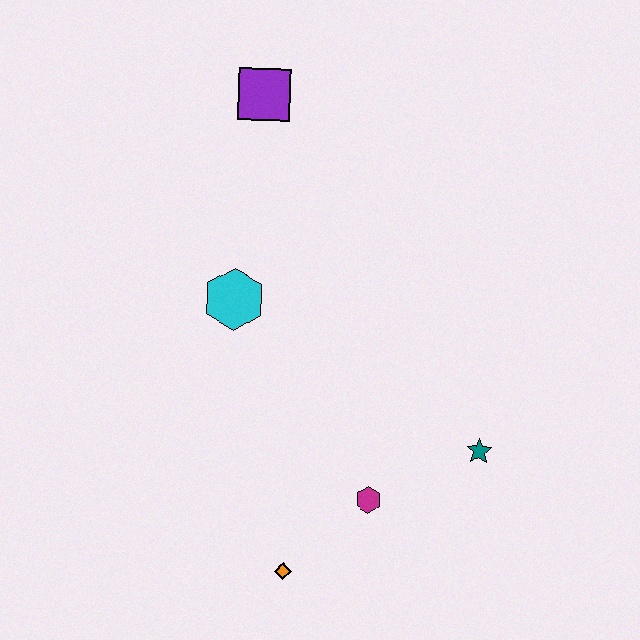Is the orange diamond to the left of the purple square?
No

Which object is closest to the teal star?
The magenta hexagon is closest to the teal star.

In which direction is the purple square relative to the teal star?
The purple square is above the teal star.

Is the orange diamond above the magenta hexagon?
No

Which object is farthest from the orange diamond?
The purple square is farthest from the orange diamond.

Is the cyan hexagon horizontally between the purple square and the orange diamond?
No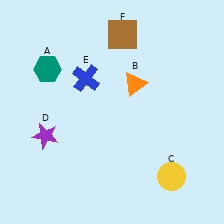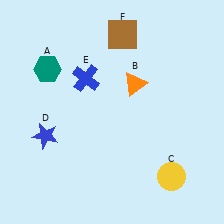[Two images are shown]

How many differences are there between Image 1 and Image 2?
There is 1 difference between the two images.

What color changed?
The star (D) changed from purple in Image 1 to blue in Image 2.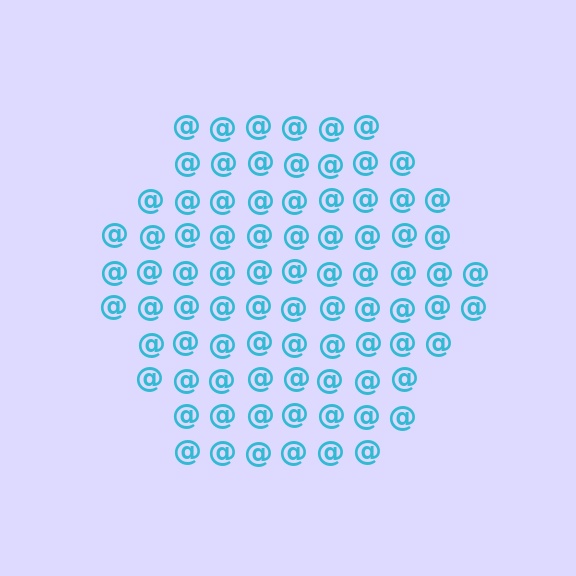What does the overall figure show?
The overall figure shows a hexagon.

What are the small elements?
The small elements are at signs.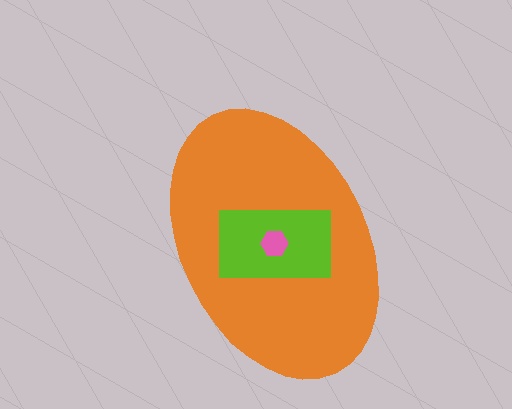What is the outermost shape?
The orange ellipse.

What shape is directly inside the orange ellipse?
The lime rectangle.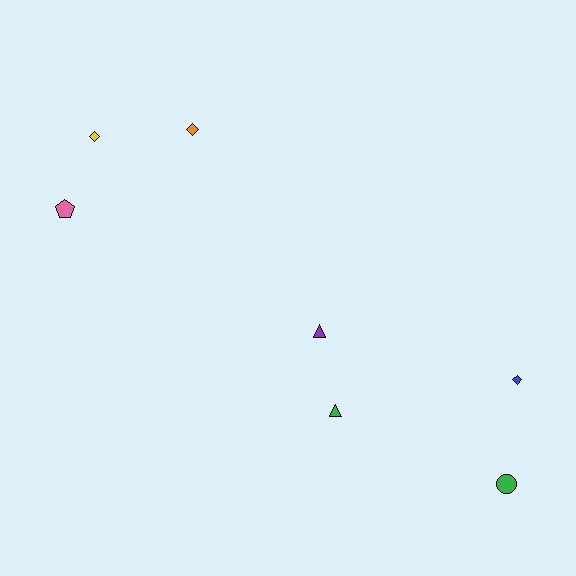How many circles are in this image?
There is 1 circle.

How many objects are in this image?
There are 7 objects.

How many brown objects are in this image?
There are no brown objects.